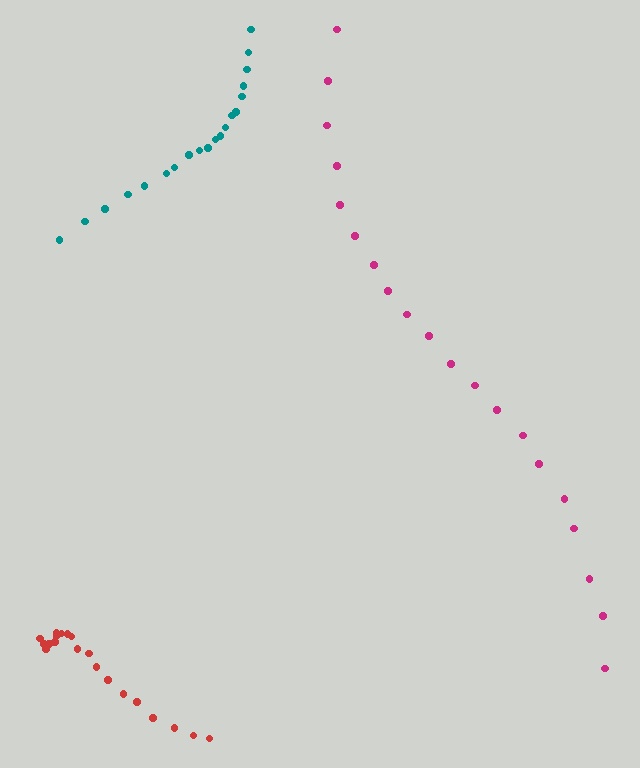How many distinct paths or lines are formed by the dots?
There are 3 distinct paths.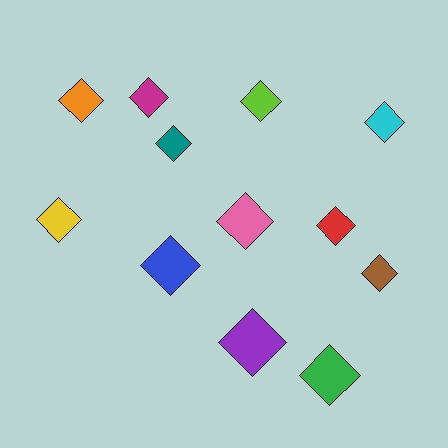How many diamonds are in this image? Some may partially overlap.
There are 12 diamonds.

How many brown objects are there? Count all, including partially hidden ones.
There is 1 brown object.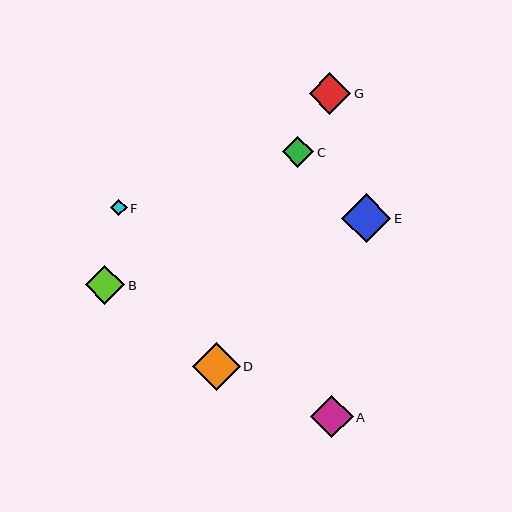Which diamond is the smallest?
Diamond F is the smallest with a size of approximately 17 pixels.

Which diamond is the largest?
Diamond E is the largest with a size of approximately 50 pixels.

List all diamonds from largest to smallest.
From largest to smallest: E, D, A, G, B, C, F.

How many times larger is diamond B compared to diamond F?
Diamond B is approximately 2.3 times the size of diamond F.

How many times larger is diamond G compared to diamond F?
Diamond G is approximately 2.5 times the size of diamond F.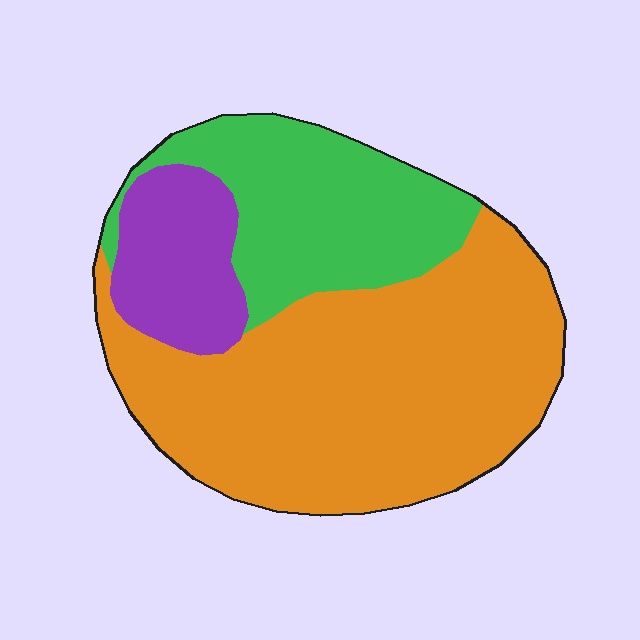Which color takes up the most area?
Orange, at roughly 60%.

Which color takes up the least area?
Purple, at roughly 15%.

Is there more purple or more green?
Green.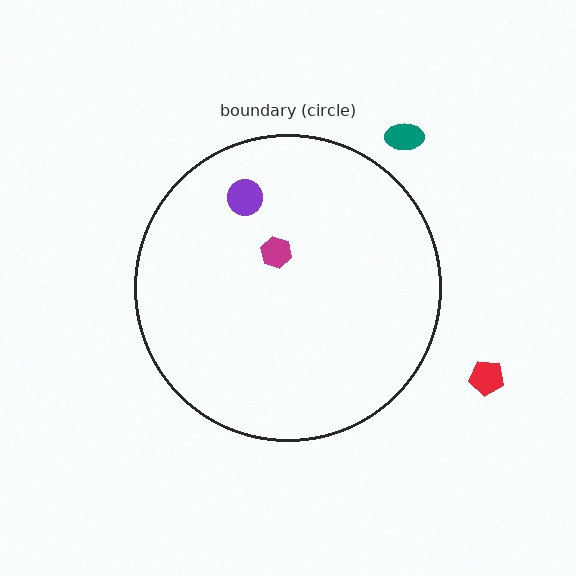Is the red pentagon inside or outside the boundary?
Outside.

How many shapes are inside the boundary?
2 inside, 2 outside.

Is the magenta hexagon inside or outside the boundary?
Inside.